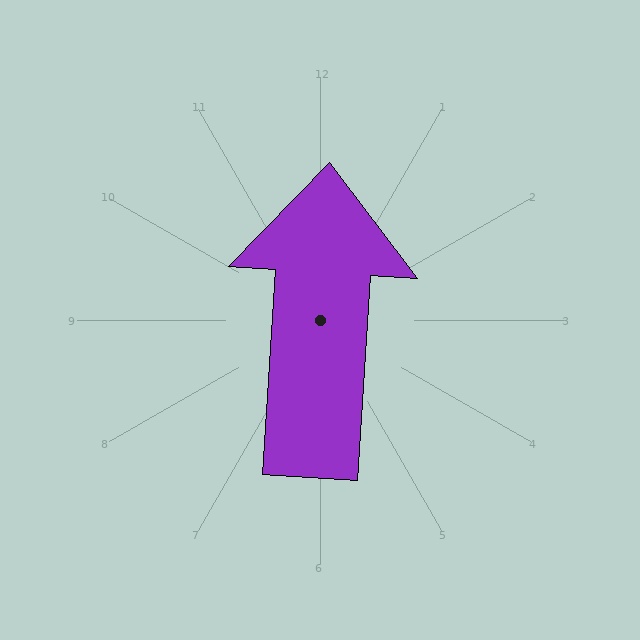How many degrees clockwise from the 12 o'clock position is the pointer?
Approximately 4 degrees.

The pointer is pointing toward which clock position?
Roughly 12 o'clock.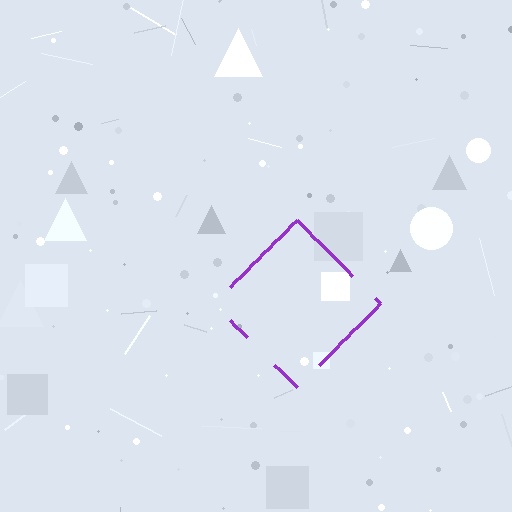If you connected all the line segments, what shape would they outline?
They would outline a diamond.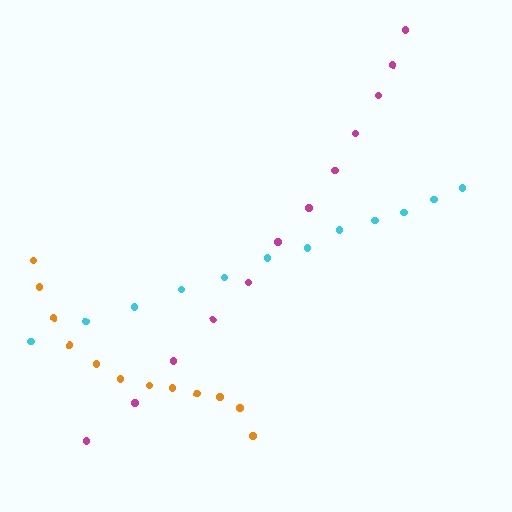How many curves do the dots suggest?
There are 3 distinct paths.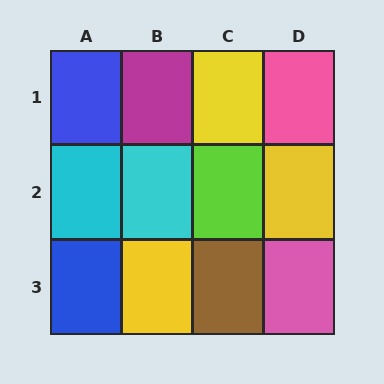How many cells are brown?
1 cell is brown.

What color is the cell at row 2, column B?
Cyan.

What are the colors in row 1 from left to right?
Blue, magenta, yellow, pink.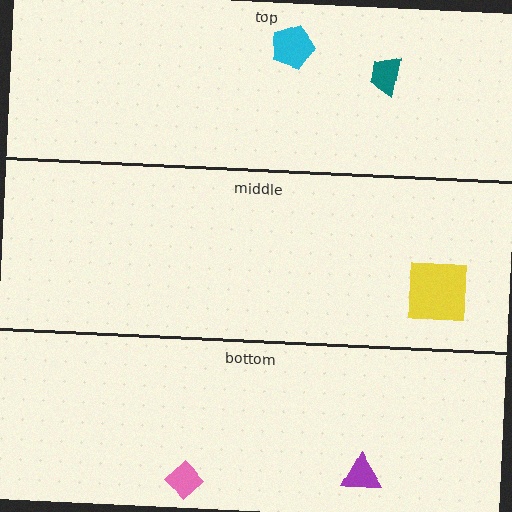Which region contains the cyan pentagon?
The top region.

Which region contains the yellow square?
The middle region.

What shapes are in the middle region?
The yellow square.